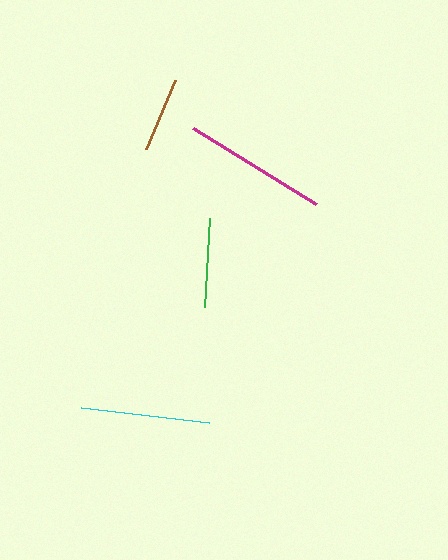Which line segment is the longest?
The magenta line is the longest at approximately 144 pixels.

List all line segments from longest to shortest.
From longest to shortest: magenta, cyan, green, brown.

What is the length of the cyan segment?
The cyan segment is approximately 129 pixels long.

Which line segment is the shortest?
The brown line is the shortest at approximately 75 pixels.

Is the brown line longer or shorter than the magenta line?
The magenta line is longer than the brown line.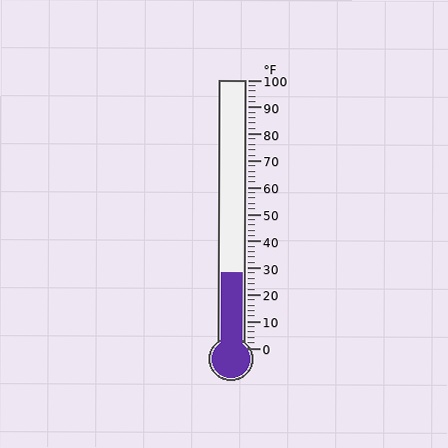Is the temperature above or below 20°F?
The temperature is above 20°F.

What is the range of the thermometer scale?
The thermometer scale ranges from 0°F to 100°F.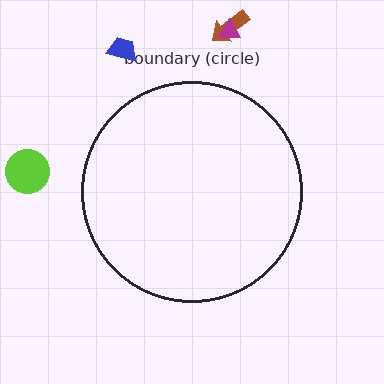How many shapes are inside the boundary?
0 inside, 4 outside.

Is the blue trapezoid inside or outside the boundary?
Outside.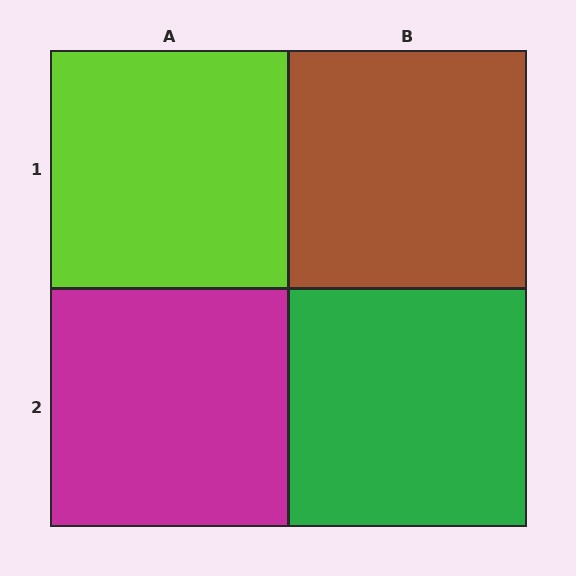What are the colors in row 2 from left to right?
Magenta, green.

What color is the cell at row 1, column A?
Lime.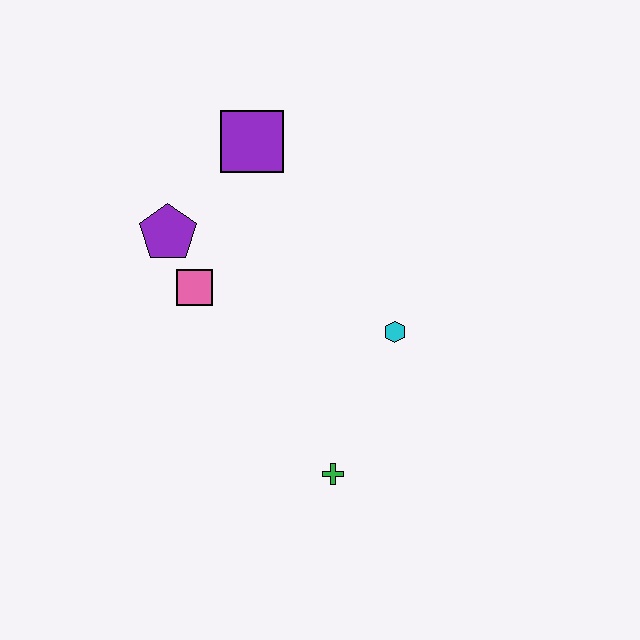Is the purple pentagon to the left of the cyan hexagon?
Yes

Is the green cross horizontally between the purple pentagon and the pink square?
No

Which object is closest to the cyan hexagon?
The green cross is closest to the cyan hexagon.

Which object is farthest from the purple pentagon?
The green cross is farthest from the purple pentagon.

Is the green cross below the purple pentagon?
Yes